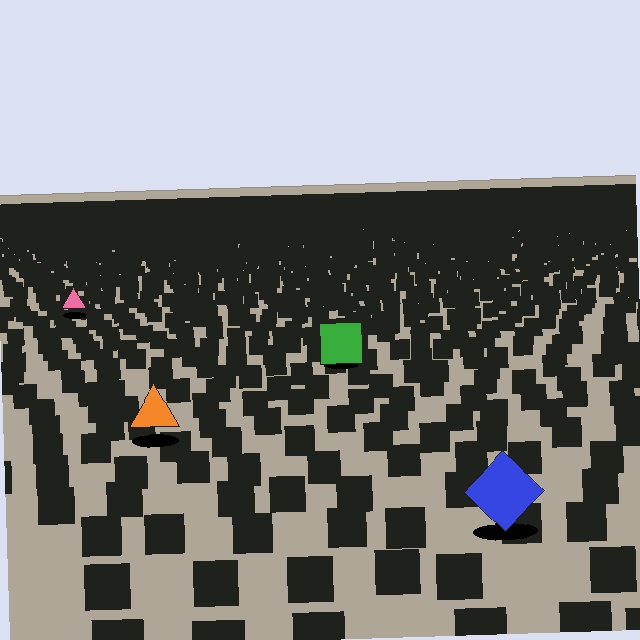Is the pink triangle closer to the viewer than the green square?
No. The green square is closer — you can tell from the texture gradient: the ground texture is coarser near it.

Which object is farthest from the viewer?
The pink triangle is farthest from the viewer. It appears smaller and the ground texture around it is denser.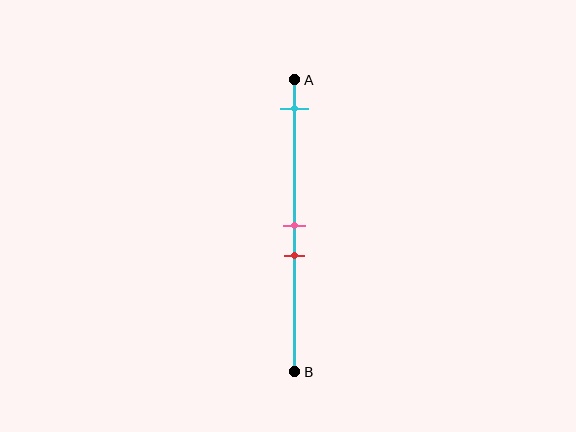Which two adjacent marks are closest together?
The pink and red marks are the closest adjacent pair.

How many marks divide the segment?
There are 3 marks dividing the segment.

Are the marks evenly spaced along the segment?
No, the marks are not evenly spaced.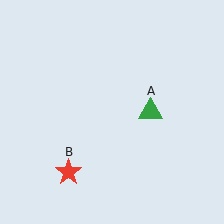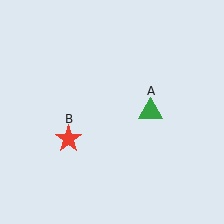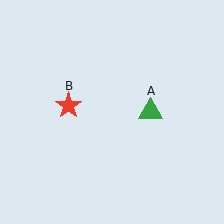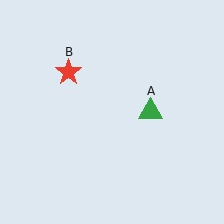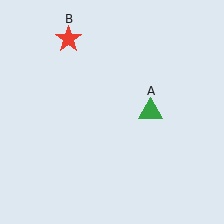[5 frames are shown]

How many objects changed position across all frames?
1 object changed position: red star (object B).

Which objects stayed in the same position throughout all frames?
Green triangle (object A) remained stationary.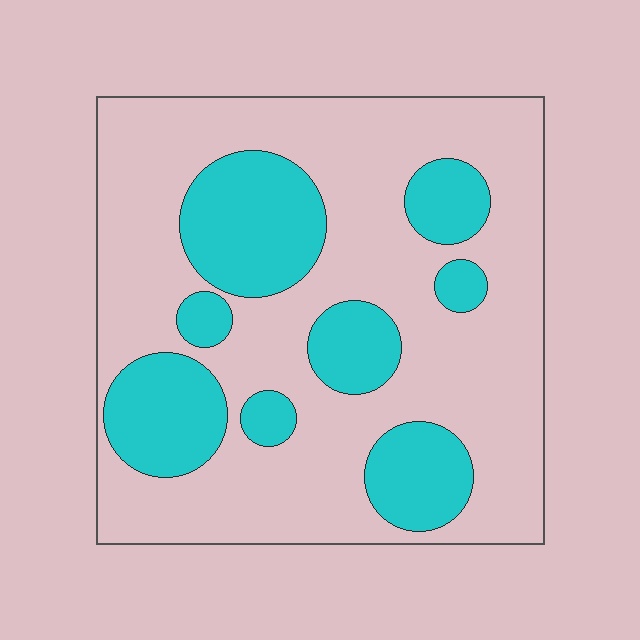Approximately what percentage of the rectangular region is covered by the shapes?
Approximately 30%.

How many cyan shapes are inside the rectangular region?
8.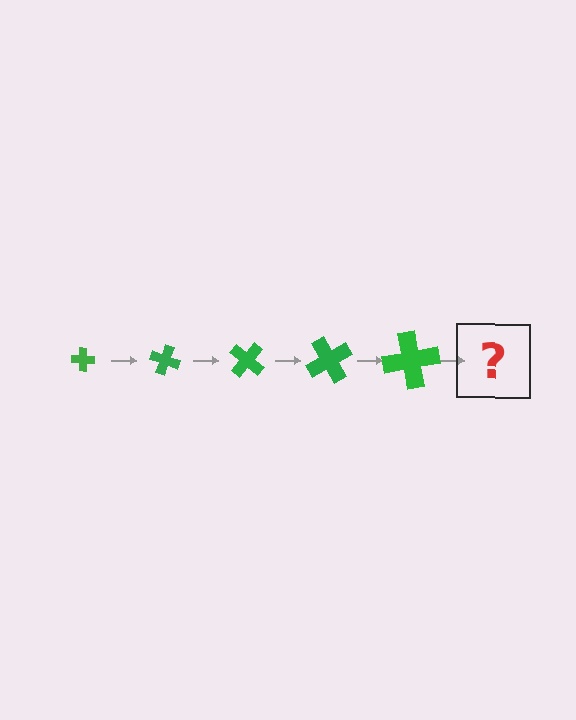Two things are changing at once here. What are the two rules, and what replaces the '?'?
The two rules are that the cross grows larger each step and it rotates 20 degrees each step. The '?' should be a cross, larger than the previous one and rotated 100 degrees from the start.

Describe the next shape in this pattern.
It should be a cross, larger than the previous one and rotated 100 degrees from the start.